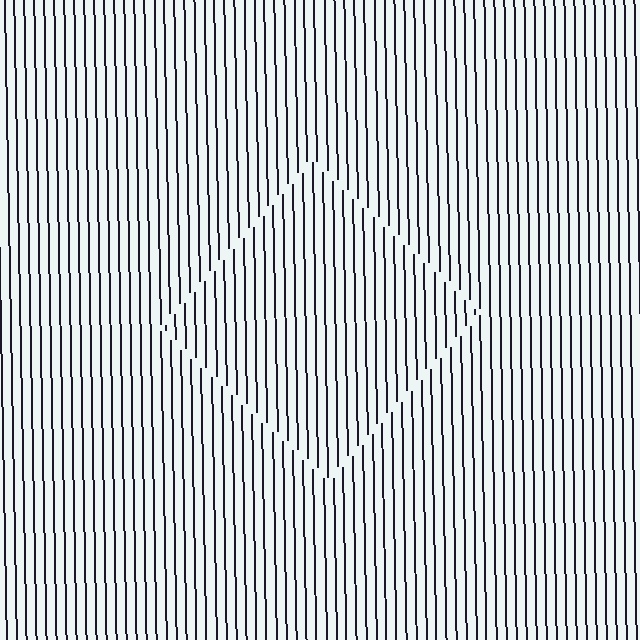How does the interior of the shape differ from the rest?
The interior of the shape contains the same grating, shifted by half a period — the contour is defined by the phase discontinuity where line-ends from the inner and outer gratings abut.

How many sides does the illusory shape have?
4 sides — the line-ends trace a square.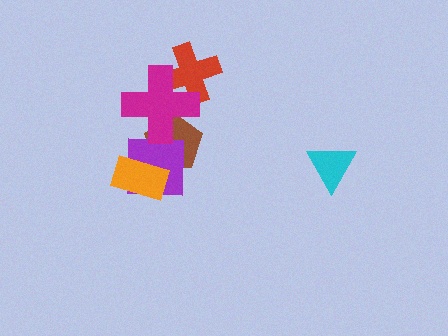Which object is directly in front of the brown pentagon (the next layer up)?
The purple square is directly in front of the brown pentagon.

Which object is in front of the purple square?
The orange rectangle is in front of the purple square.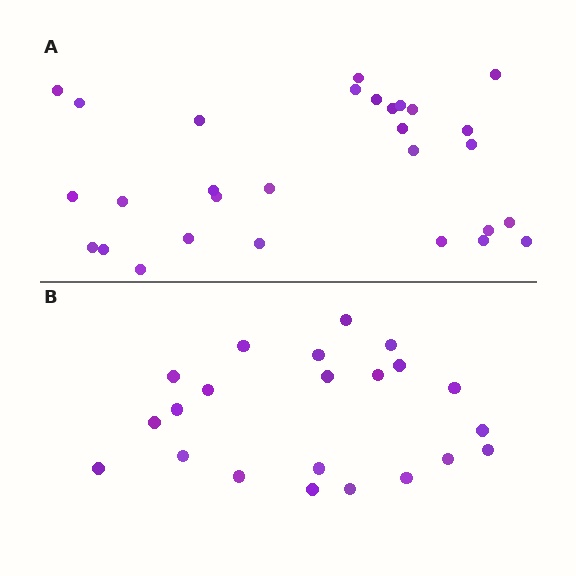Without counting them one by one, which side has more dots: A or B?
Region A (the top region) has more dots.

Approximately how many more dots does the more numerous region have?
Region A has roughly 8 or so more dots than region B.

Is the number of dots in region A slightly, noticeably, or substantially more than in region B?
Region A has noticeably more, but not dramatically so. The ratio is roughly 1.3 to 1.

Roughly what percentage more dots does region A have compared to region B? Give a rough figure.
About 30% more.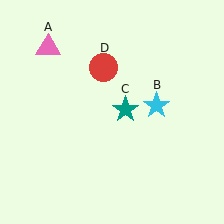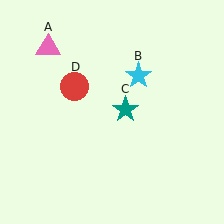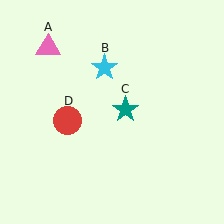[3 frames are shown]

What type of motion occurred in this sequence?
The cyan star (object B), red circle (object D) rotated counterclockwise around the center of the scene.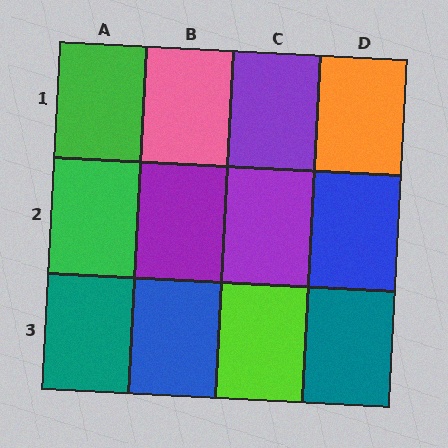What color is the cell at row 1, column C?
Purple.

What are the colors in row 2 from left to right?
Green, purple, purple, blue.